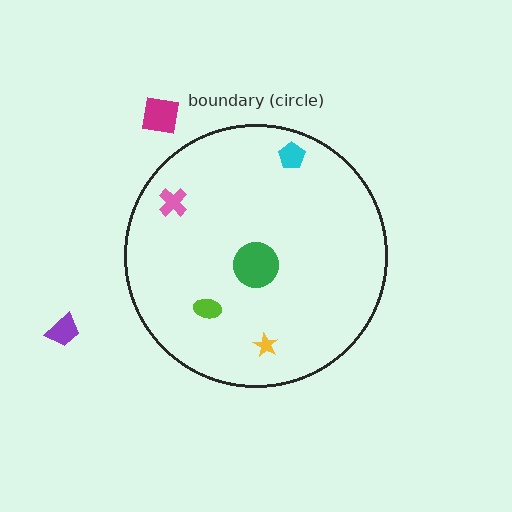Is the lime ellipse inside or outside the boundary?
Inside.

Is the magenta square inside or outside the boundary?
Outside.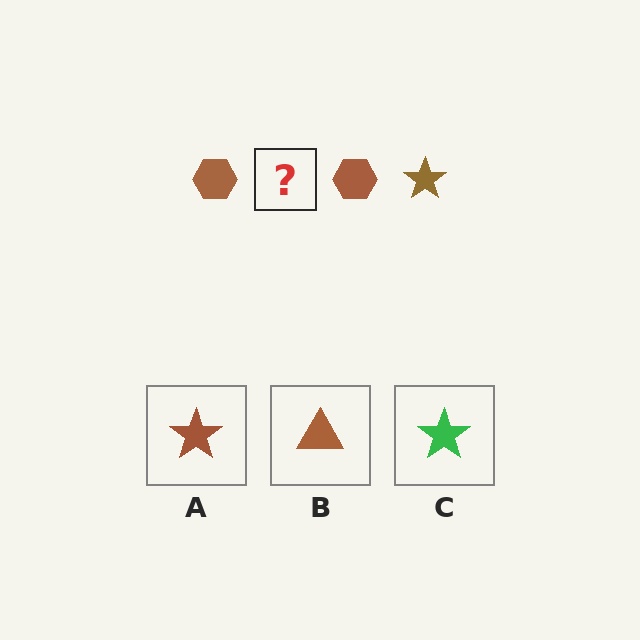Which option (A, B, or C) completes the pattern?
A.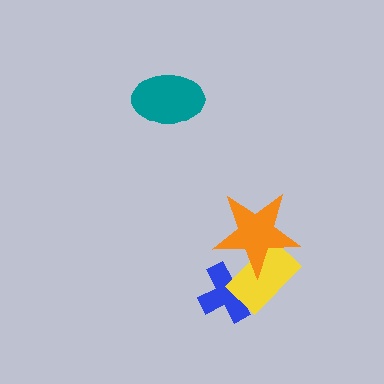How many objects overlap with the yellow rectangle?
2 objects overlap with the yellow rectangle.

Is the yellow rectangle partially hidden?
Yes, it is partially covered by another shape.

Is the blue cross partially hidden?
Yes, it is partially covered by another shape.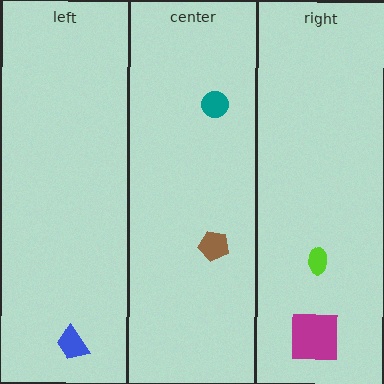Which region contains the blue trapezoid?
The left region.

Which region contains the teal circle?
The center region.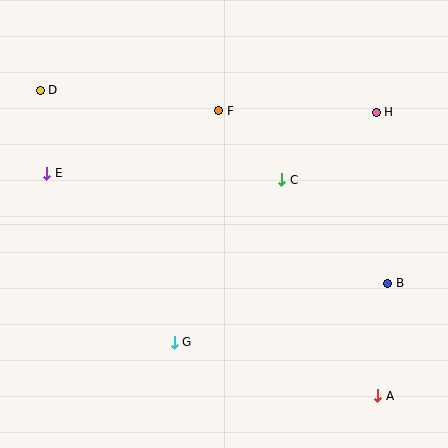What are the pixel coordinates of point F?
Point F is at (219, 111).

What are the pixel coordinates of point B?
Point B is at (388, 283).